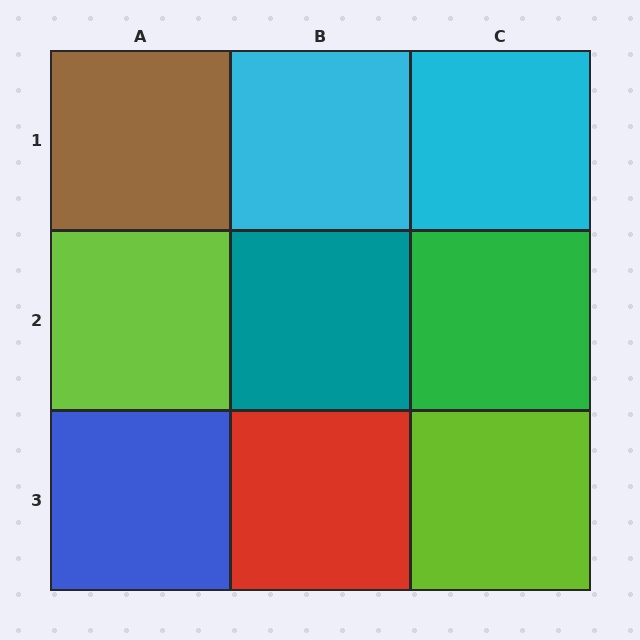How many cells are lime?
2 cells are lime.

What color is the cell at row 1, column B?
Cyan.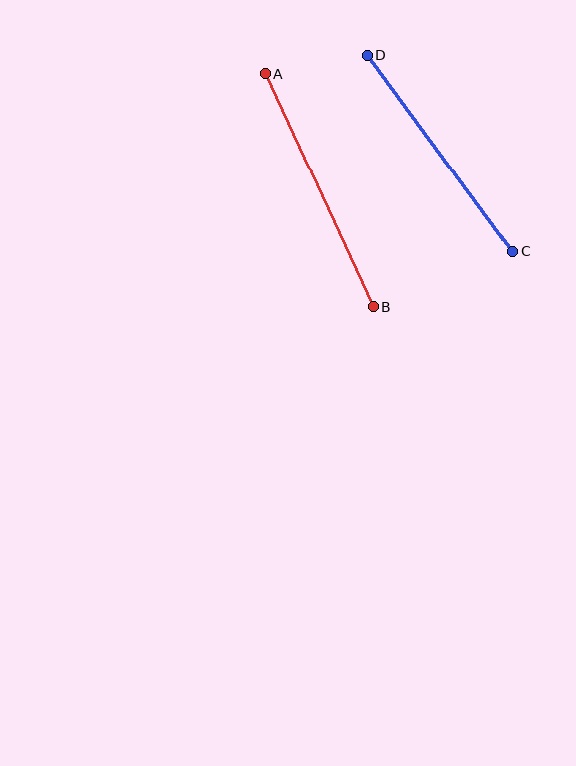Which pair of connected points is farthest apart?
Points A and B are farthest apart.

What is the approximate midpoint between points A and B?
The midpoint is at approximately (319, 190) pixels.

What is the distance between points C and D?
The distance is approximately 244 pixels.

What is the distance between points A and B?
The distance is approximately 256 pixels.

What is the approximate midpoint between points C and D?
The midpoint is at approximately (440, 153) pixels.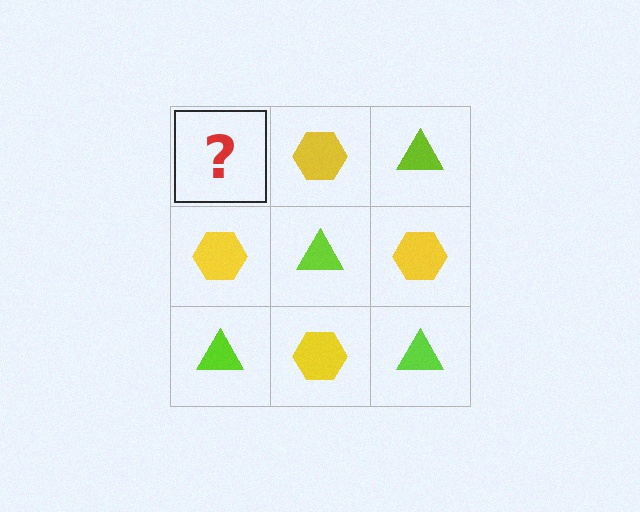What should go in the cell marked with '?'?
The missing cell should contain a lime triangle.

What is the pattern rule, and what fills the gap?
The rule is that it alternates lime triangle and yellow hexagon in a checkerboard pattern. The gap should be filled with a lime triangle.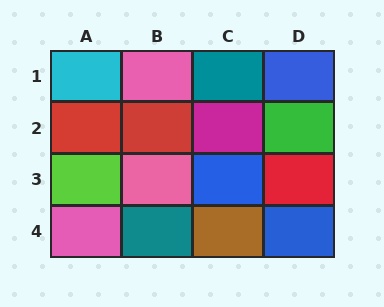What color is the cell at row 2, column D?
Green.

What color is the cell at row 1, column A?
Cyan.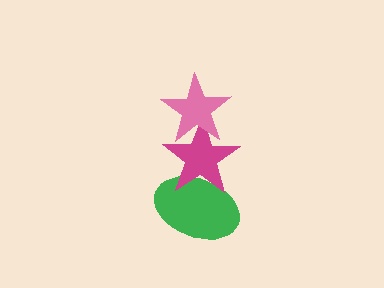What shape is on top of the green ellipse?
The magenta star is on top of the green ellipse.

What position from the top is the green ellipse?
The green ellipse is 3rd from the top.